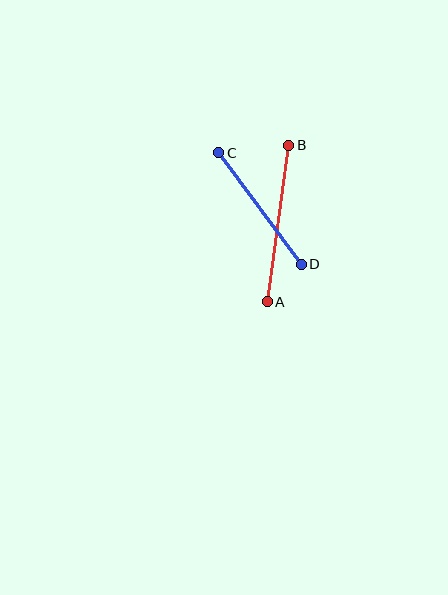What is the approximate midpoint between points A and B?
The midpoint is at approximately (278, 223) pixels.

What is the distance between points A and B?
The distance is approximately 158 pixels.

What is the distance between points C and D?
The distance is approximately 138 pixels.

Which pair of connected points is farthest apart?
Points A and B are farthest apart.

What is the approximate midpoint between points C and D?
The midpoint is at approximately (260, 209) pixels.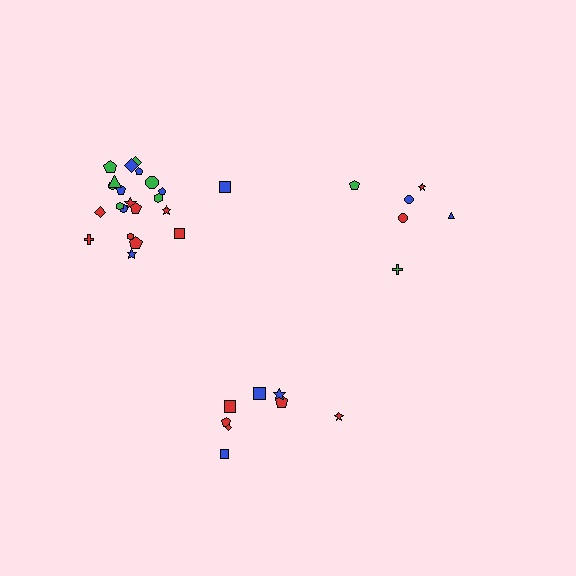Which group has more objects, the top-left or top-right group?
The top-left group.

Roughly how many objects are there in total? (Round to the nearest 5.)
Roughly 35 objects in total.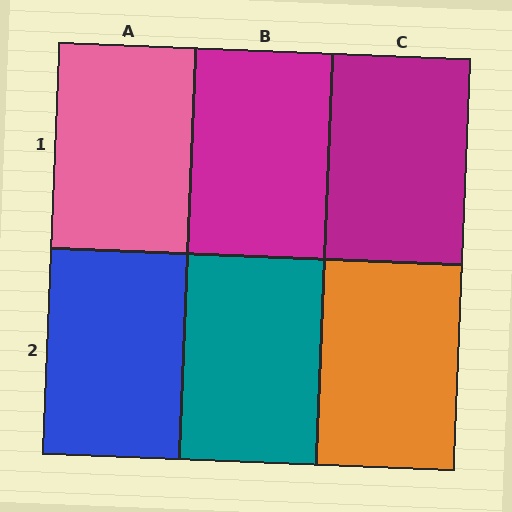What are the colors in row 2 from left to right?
Blue, teal, orange.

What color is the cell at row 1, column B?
Magenta.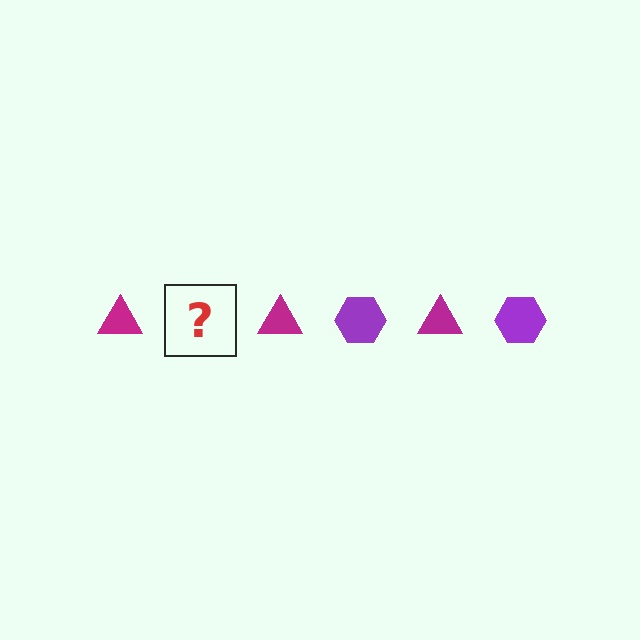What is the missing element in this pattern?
The missing element is a purple hexagon.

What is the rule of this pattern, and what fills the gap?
The rule is that the pattern alternates between magenta triangle and purple hexagon. The gap should be filled with a purple hexagon.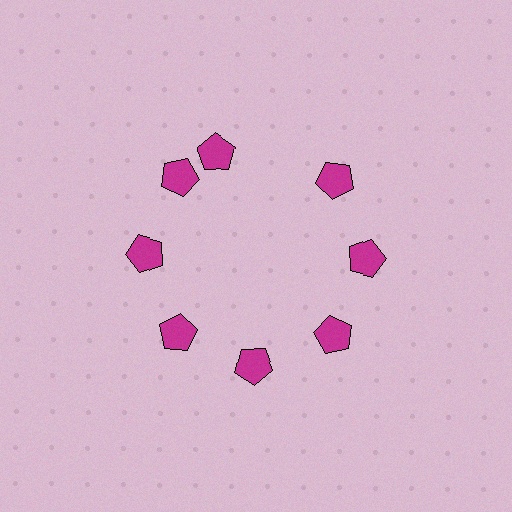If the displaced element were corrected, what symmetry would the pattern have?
It would have 8-fold rotational symmetry — the pattern would map onto itself every 45 degrees.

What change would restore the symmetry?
The symmetry would be restored by rotating it back into even spacing with its neighbors so that all 8 pentagons sit at equal angles and equal distance from the center.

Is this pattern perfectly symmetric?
No. The 8 magenta pentagons are arranged in a ring, but one element near the 12 o'clock position is rotated out of alignment along the ring, breaking the 8-fold rotational symmetry.